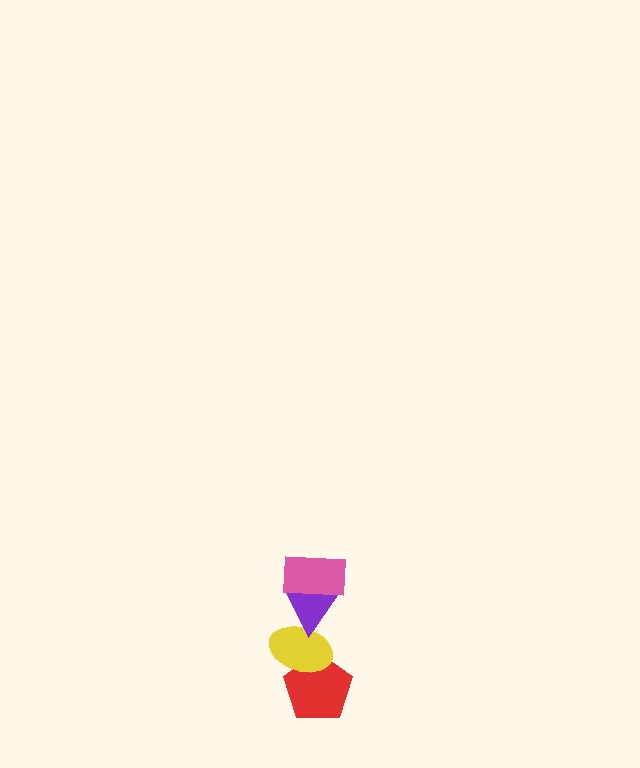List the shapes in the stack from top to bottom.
From top to bottom: the pink rectangle, the purple triangle, the yellow ellipse, the red pentagon.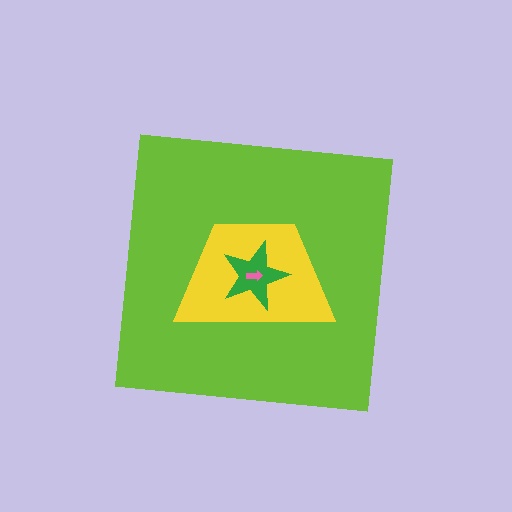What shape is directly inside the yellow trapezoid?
The green star.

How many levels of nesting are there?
4.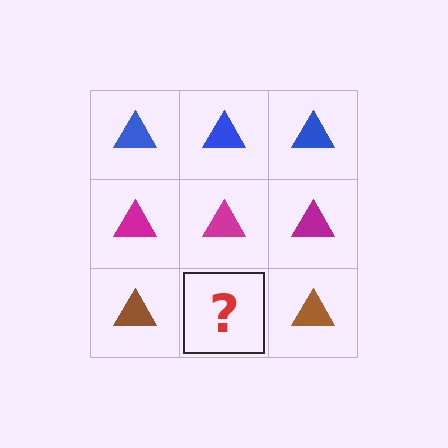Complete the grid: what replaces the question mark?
The question mark should be replaced with a brown triangle.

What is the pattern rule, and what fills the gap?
The rule is that each row has a consistent color. The gap should be filled with a brown triangle.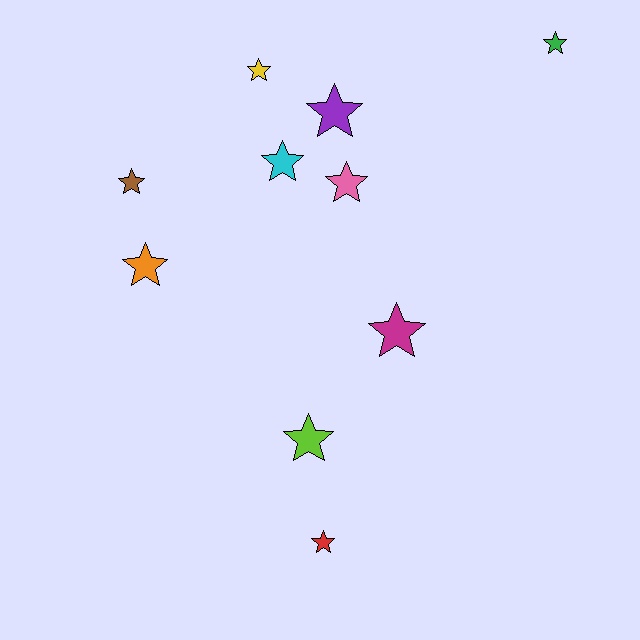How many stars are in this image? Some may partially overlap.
There are 10 stars.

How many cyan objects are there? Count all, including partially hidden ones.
There is 1 cyan object.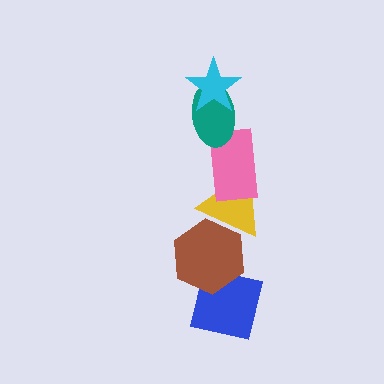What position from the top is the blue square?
The blue square is 6th from the top.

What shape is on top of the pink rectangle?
The teal ellipse is on top of the pink rectangle.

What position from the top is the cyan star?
The cyan star is 1st from the top.